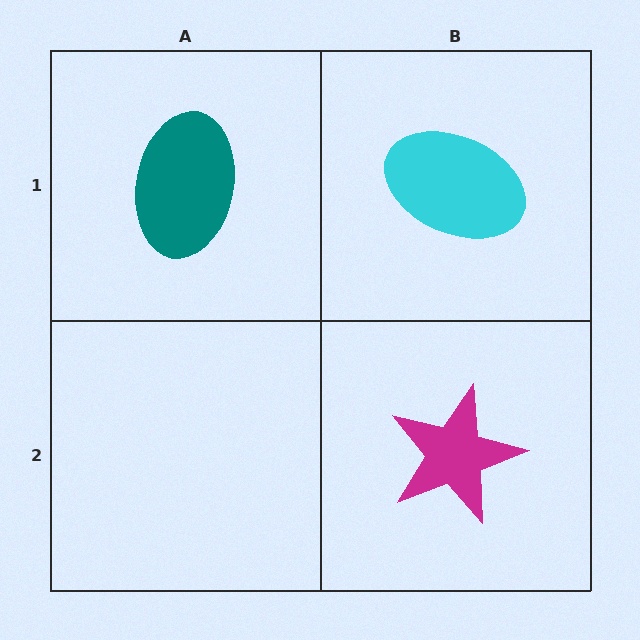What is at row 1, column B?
A cyan ellipse.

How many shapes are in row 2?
1 shape.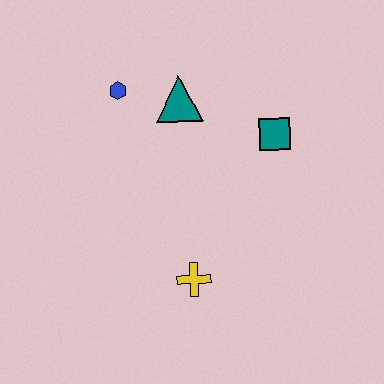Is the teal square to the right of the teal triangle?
Yes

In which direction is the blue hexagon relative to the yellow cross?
The blue hexagon is above the yellow cross.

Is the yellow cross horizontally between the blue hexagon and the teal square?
Yes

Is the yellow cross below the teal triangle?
Yes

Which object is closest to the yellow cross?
The teal square is closest to the yellow cross.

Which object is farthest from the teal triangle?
The yellow cross is farthest from the teal triangle.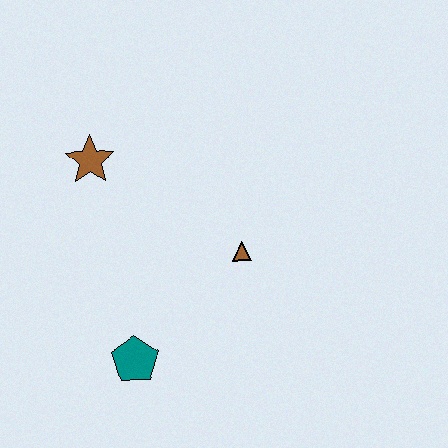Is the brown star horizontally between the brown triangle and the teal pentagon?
No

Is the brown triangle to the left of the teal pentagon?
No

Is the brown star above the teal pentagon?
Yes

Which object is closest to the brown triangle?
The teal pentagon is closest to the brown triangle.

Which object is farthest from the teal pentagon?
The brown star is farthest from the teal pentagon.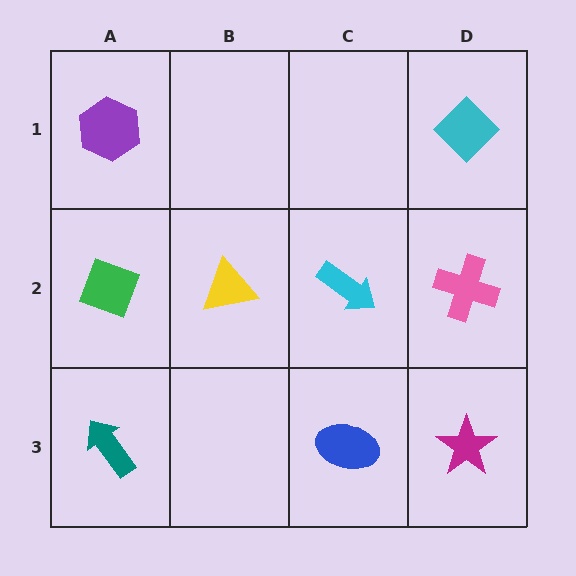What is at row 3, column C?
A blue ellipse.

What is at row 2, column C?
A cyan arrow.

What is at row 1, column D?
A cyan diamond.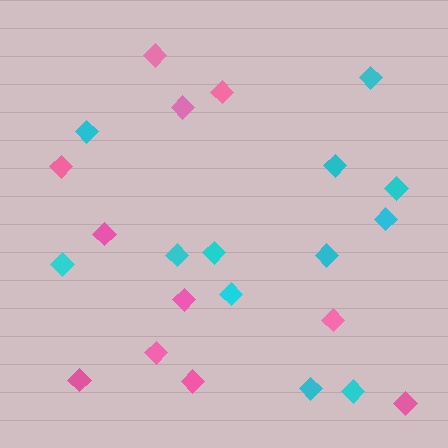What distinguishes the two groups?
There are 2 groups: one group of pink diamonds (11) and one group of cyan diamonds (12).